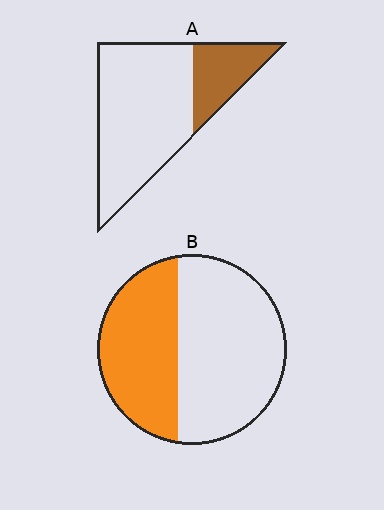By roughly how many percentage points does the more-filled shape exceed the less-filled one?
By roughly 15 percentage points (B over A).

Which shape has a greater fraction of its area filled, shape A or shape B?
Shape B.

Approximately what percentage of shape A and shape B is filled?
A is approximately 25% and B is approximately 40%.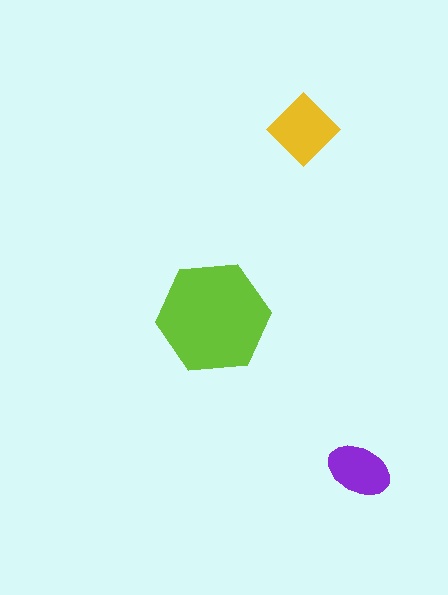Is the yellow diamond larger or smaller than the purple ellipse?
Larger.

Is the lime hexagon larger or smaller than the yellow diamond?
Larger.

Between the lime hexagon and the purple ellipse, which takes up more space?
The lime hexagon.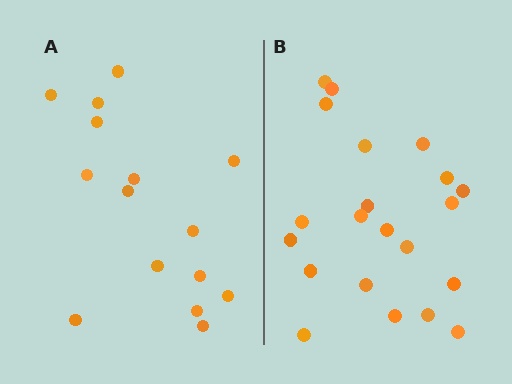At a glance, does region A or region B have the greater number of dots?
Region B (the right region) has more dots.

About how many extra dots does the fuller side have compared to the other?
Region B has about 6 more dots than region A.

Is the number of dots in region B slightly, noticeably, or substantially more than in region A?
Region B has noticeably more, but not dramatically so. The ratio is roughly 1.4 to 1.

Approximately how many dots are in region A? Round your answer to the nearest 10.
About 20 dots. (The exact count is 15, which rounds to 20.)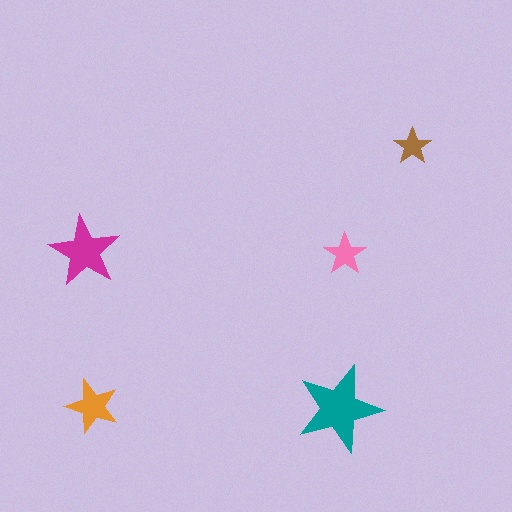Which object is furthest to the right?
The brown star is rightmost.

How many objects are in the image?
There are 5 objects in the image.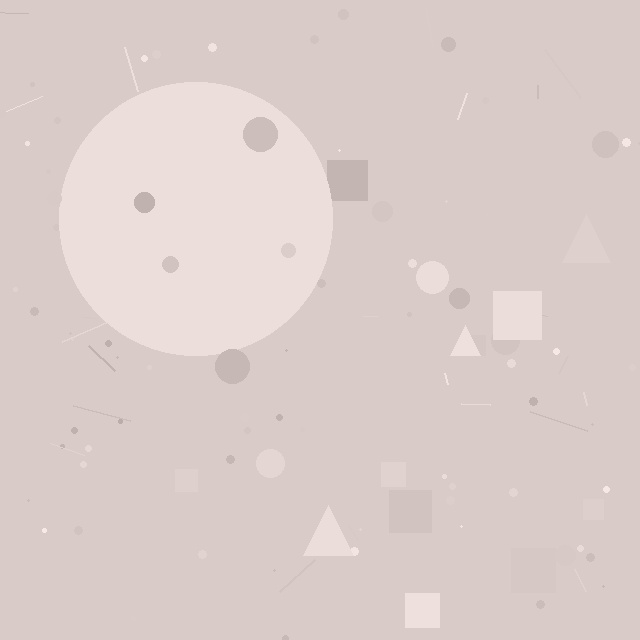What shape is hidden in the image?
A circle is hidden in the image.